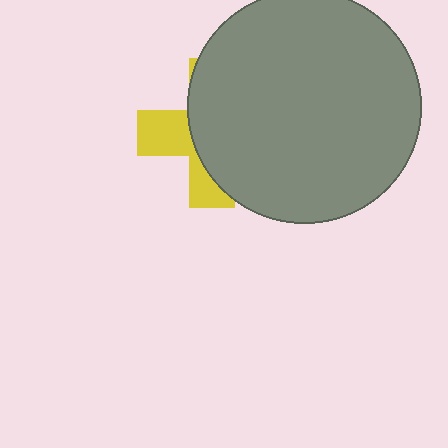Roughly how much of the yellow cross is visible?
A small part of it is visible (roughly 33%).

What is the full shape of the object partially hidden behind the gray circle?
The partially hidden object is a yellow cross.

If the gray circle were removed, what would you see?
You would see the complete yellow cross.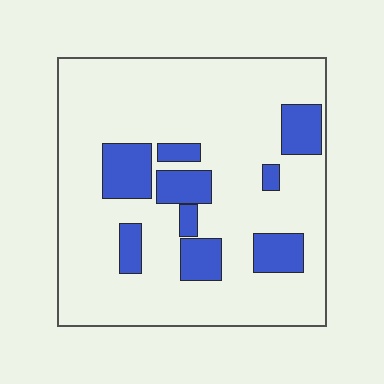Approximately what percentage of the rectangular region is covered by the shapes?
Approximately 20%.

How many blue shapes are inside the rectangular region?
9.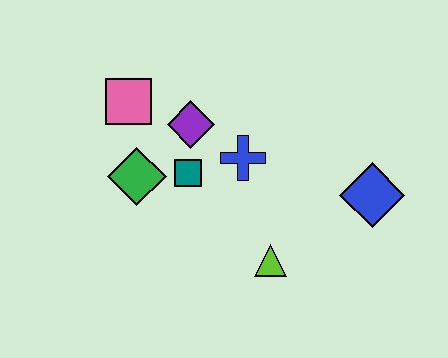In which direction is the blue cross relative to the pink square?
The blue cross is to the right of the pink square.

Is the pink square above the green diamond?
Yes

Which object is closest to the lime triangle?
The blue cross is closest to the lime triangle.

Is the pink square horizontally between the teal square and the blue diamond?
No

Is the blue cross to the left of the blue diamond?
Yes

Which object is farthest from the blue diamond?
The pink square is farthest from the blue diamond.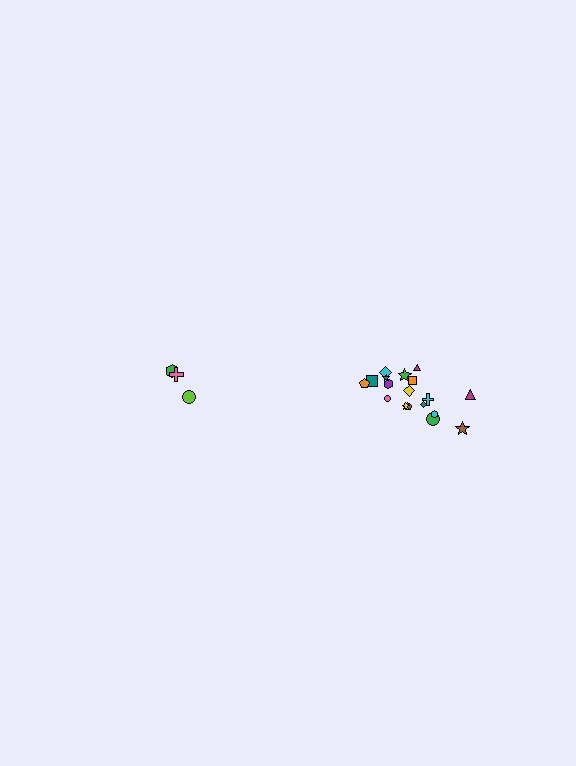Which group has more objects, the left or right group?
The right group.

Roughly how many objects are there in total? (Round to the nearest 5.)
Roughly 20 objects in total.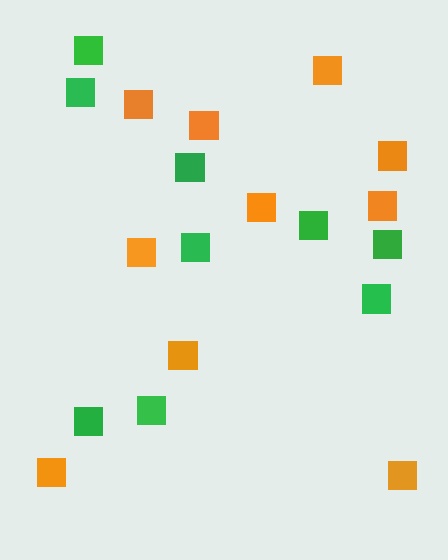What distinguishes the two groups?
There are 2 groups: one group of green squares (9) and one group of orange squares (10).